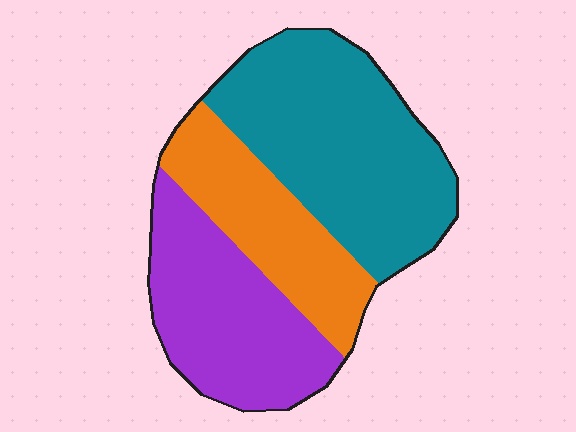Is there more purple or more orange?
Purple.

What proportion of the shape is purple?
Purple takes up between a sixth and a third of the shape.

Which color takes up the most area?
Teal, at roughly 45%.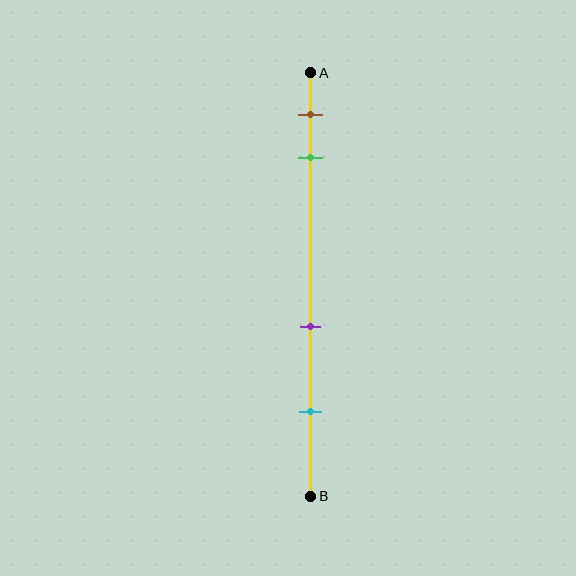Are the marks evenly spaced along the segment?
No, the marks are not evenly spaced.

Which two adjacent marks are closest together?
The brown and green marks are the closest adjacent pair.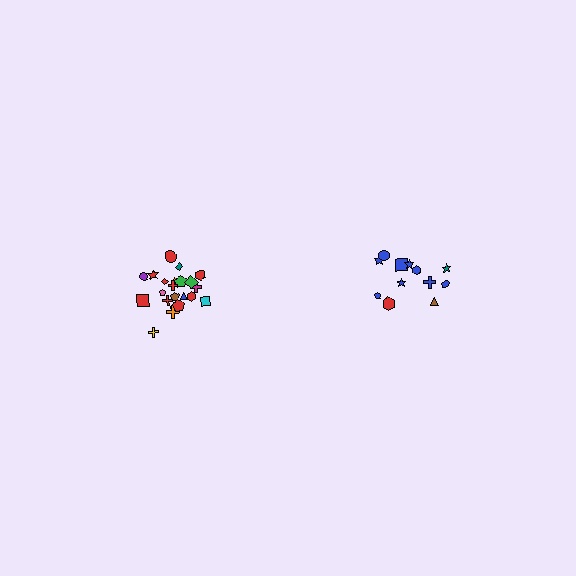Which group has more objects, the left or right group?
The left group.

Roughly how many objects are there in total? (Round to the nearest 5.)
Roughly 35 objects in total.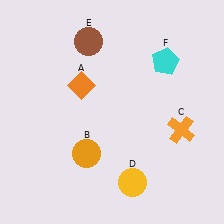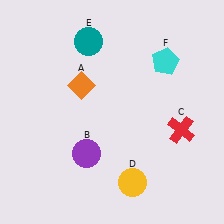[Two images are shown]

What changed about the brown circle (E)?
In Image 1, E is brown. In Image 2, it changed to teal.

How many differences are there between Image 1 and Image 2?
There are 3 differences between the two images.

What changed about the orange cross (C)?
In Image 1, C is orange. In Image 2, it changed to red.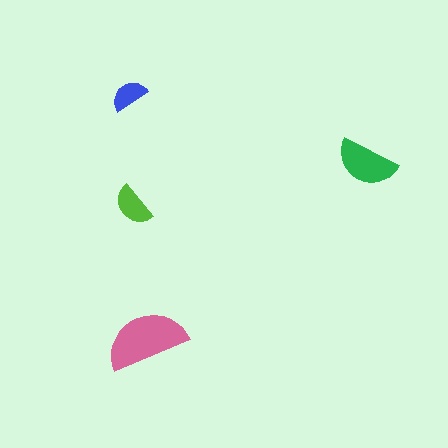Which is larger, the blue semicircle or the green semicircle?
The green one.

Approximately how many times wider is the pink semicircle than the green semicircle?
About 1.5 times wider.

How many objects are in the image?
There are 4 objects in the image.